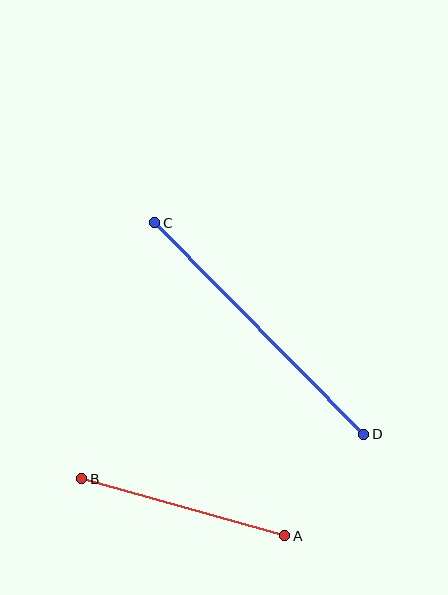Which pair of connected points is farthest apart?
Points C and D are farthest apart.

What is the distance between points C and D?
The distance is approximately 297 pixels.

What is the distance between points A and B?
The distance is approximately 211 pixels.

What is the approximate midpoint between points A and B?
The midpoint is at approximately (183, 507) pixels.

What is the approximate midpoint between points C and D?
The midpoint is at approximately (259, 329) pixels.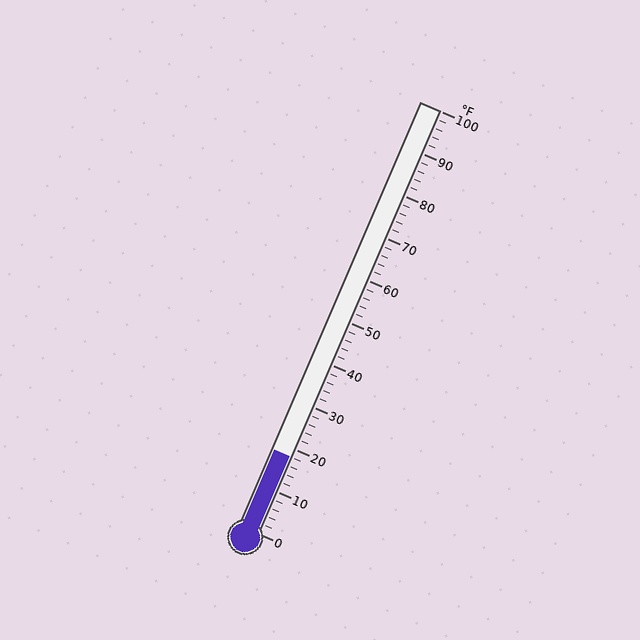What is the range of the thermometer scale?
The thermometer scale ranges from 0°F to 100°F.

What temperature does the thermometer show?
The thermometer shows approximately 18°F.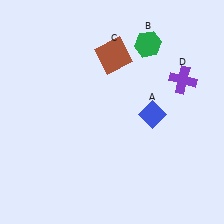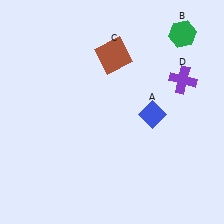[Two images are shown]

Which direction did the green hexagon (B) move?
The green hexagon (B) moved right.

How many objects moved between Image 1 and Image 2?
1 object moved between the two images.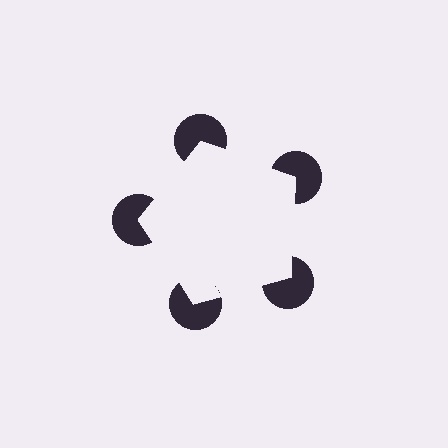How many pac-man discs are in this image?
There are 5 — one at each vertex of the illusory pentagon.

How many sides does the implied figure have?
5 sides.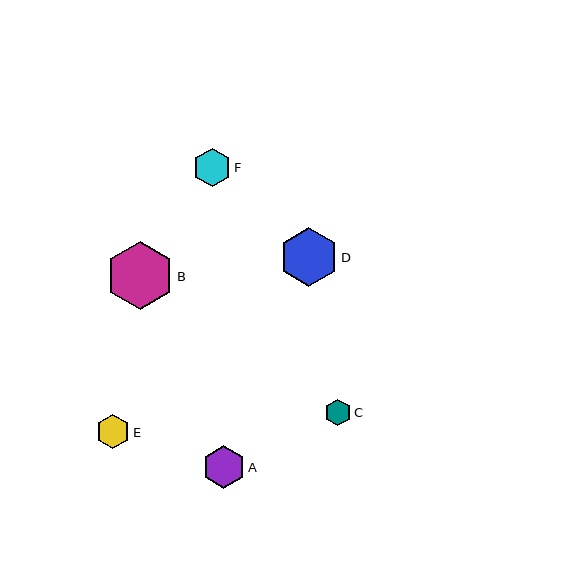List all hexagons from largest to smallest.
From largest to smallest: B, D, A, F, E, C.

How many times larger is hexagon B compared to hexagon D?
Hexagon B is approximately 1.2 times the size of hexagon D.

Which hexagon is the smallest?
Hexagon C is the smallest with a size of approximately 27 pixels.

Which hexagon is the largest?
Hexagon B is the largest with a size of approximately 68 pixels.